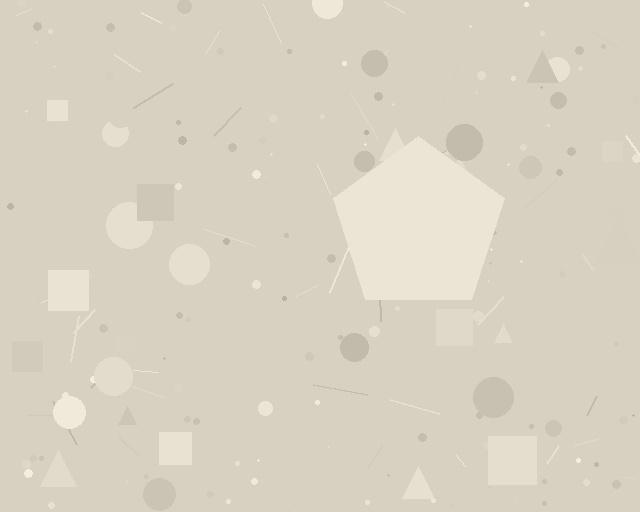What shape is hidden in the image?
A pentagon is hidden in the image.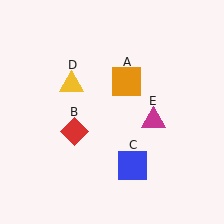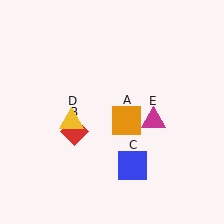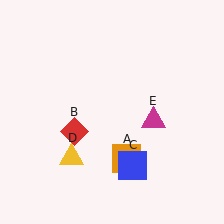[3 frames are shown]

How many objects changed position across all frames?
2 objects changed position: orange square (object A), yellow triangle (object D).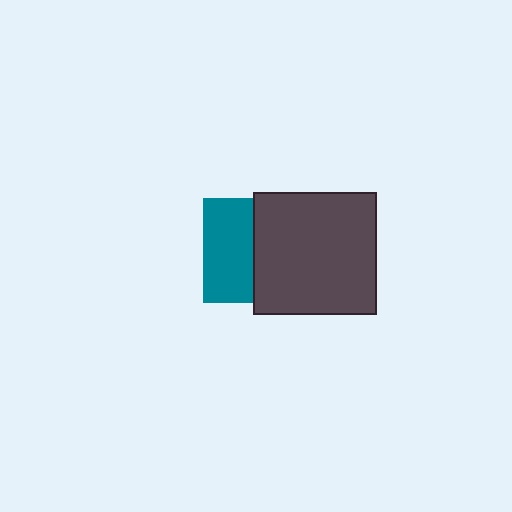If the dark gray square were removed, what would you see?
You would see the complete teal square.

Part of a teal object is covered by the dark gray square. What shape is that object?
It is a square.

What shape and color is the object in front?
The object in front is a dark gray square.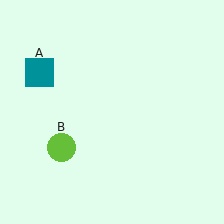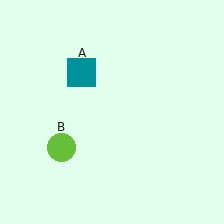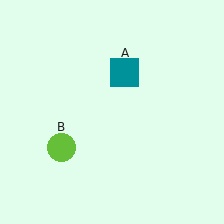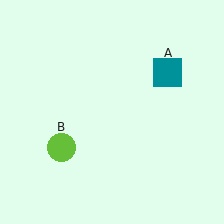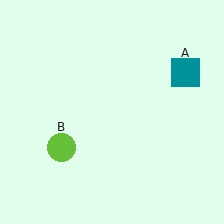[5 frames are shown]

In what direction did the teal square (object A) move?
The teal square (object A) moved right.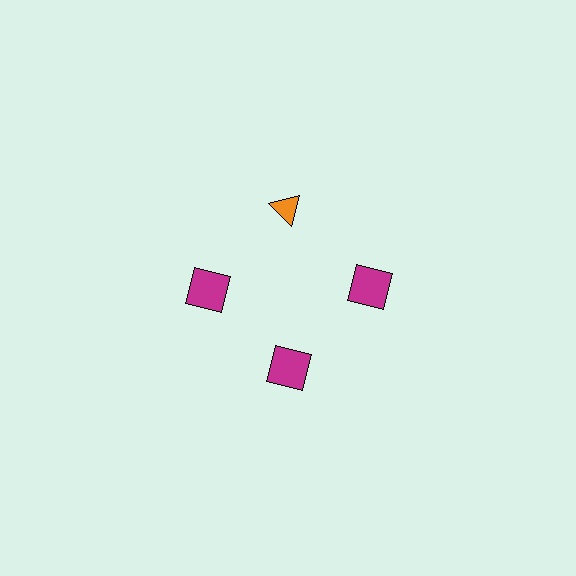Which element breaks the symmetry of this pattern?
The orange triangle at roughly the 12 o'clock position breaks the symmetry. All other shapes are magenta squares.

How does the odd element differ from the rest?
It differs in both color (orange instead of magenta) and shape (triangle instead of square).